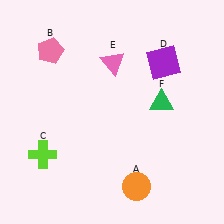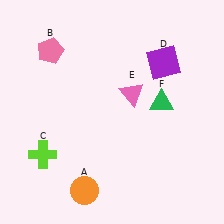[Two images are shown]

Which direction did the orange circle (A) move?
The orange circle (A) moved left.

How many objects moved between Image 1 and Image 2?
2 objects moved between the two images.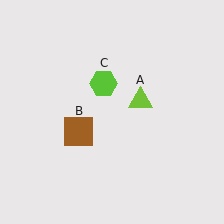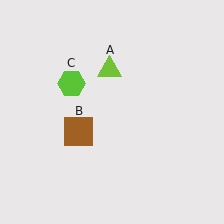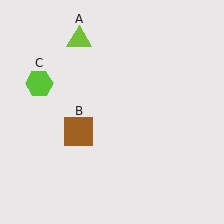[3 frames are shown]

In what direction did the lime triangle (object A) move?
The lime triangle (object A) moved up and to the left.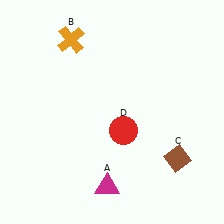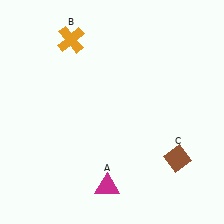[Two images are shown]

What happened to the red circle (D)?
The red circle (D) was removed in Image 2. It was in the bottom-right area of Image 1.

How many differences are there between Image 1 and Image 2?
There is 1 difference between the two images.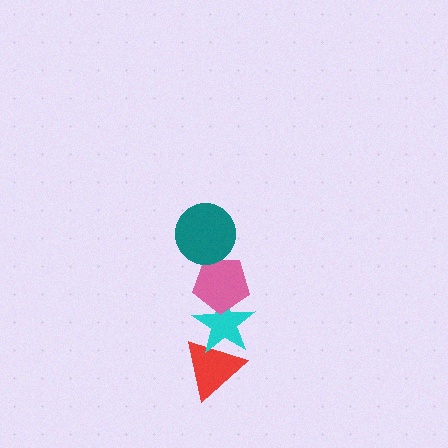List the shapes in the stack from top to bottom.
From top to bottom: the teal circle, the pink pentagon, the cyan star, the red triangle.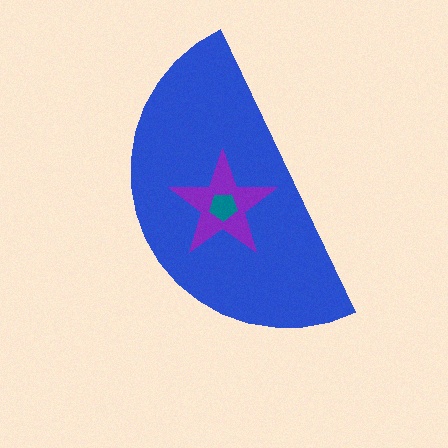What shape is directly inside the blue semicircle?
The purple star.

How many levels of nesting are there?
3.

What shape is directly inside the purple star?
The teal pentagon.